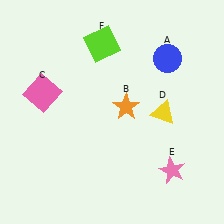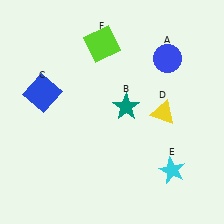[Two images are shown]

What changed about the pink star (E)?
In Image 1, E is pink. In Image 2, it changed to cyan.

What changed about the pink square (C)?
In Image 1, C is pink. In Image 2, it changed to blue.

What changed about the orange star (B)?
In Image 1, B is orange. In Image 2, it changed to teal.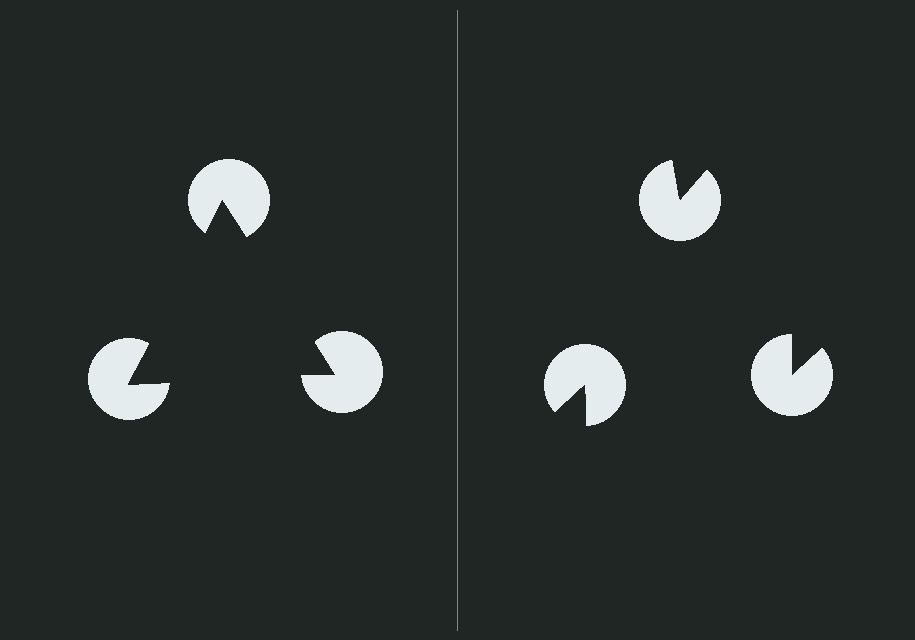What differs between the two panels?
The pac-man discs are positioned identically on both sides; only the wedge orientations differ. On the left they align to a triangle; on the right they are misaligned.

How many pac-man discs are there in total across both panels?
6 — 3 on each side.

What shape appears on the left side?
An illusory triangle.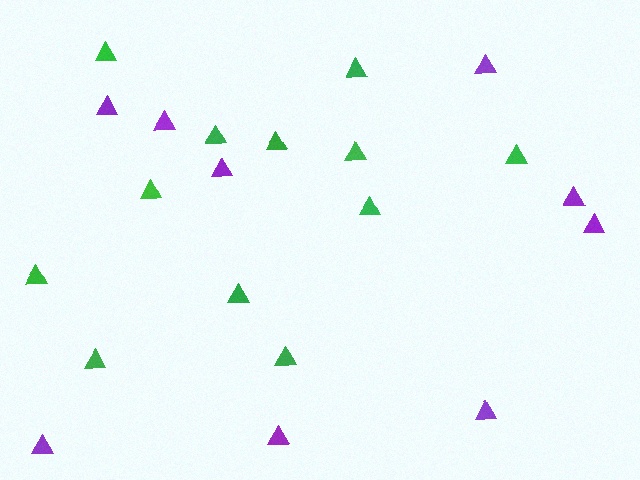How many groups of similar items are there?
There are 2 groups: one group of purple triangles (9) and one group of green triangles (12).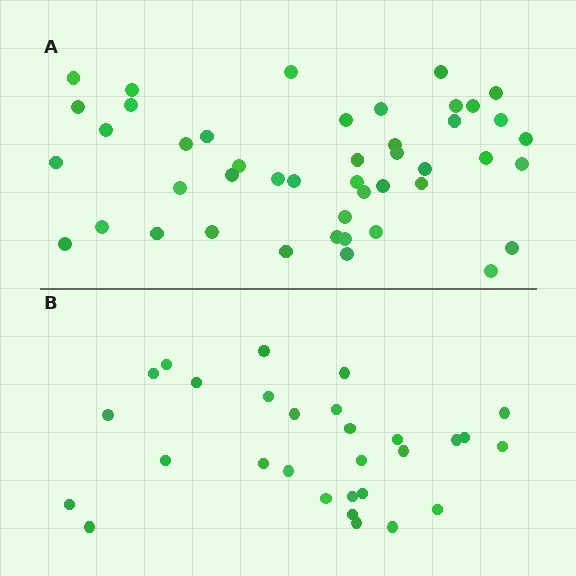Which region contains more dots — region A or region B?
Region A (the top region) has more dots.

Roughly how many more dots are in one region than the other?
Region A has approximately 15 more dots than region B.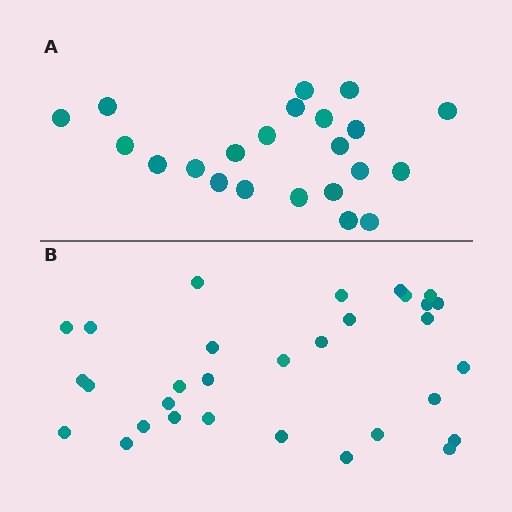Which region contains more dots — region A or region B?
Region B (the bottom region) has more dots.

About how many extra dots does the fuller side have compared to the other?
Region B has roughly 8 or so more dots than region A.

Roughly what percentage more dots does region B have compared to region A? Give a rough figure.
About 40% more.